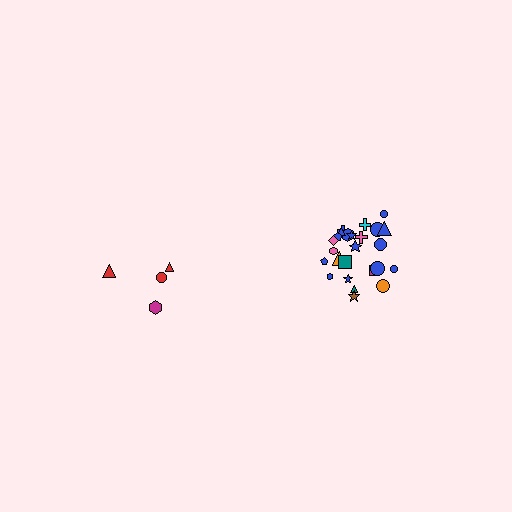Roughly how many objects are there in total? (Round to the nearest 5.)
Roughly 30 objects in total.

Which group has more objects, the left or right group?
The right group.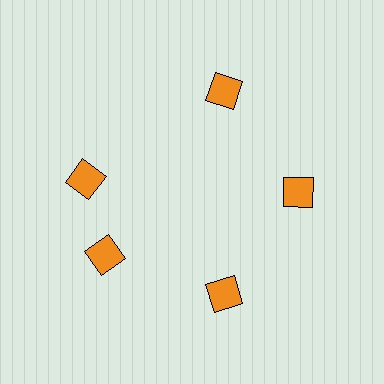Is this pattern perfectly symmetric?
No. The 5 orange diamonds are arranged in a ring, but one element near the 10 o'clock position is rotated out of alignment along the ring, breaking the 5-fold rotational symmetry.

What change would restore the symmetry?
The symmetry would be restored by rotating it back into even spacing with its neighbors so that all 5 diamonds sit at equal angles and equal distance from the center.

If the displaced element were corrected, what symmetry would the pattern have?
It would have 5-fold rotational symmetry — the pattern would map onto itself every 72 degrees.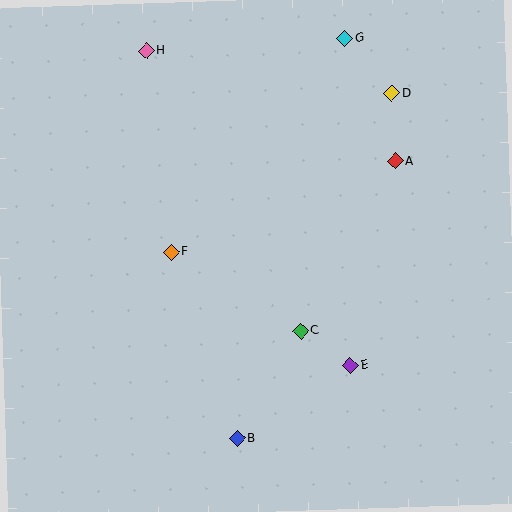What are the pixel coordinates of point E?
Point E is at (350, 365).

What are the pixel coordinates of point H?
Point H is at (147, 51).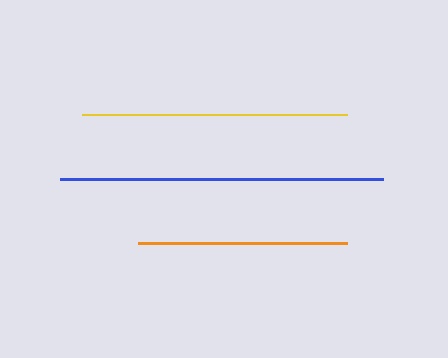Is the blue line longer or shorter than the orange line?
The blue line is longer than the orange line.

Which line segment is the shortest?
The orange line is the shortest at approximately 209 pixels.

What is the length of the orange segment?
The orange segment is approximately 209 pixels long.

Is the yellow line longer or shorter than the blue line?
The blue line is longer than the yellow line.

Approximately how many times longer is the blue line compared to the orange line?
The blue line is approximately 1.5 times the length of the orange line.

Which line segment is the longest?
The blue line is the longest at approximately 323 pixels.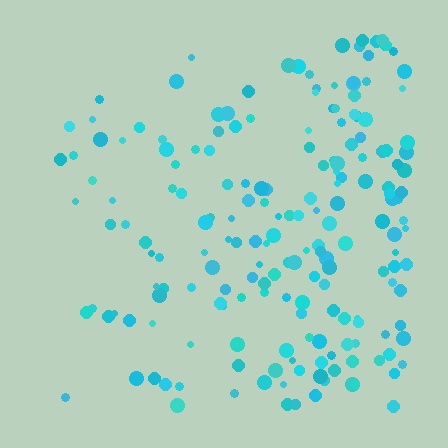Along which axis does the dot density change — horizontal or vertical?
Horizontal.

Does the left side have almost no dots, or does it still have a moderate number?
Still a moderate number, just noticeably fewer than the right.